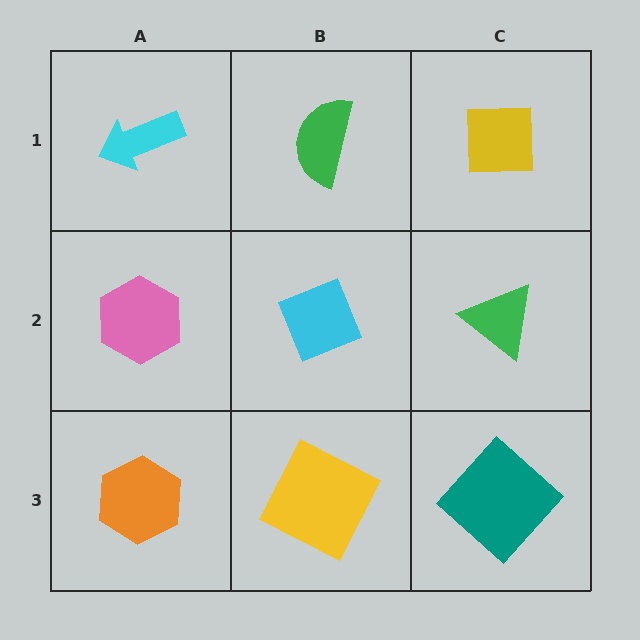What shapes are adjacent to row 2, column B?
A green semicircle (row 1, column B), a yellow square (row 3, column B), a pink hexagon (row 2, column A), a green triangle (row 2, column C).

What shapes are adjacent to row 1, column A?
A pink hexagon (row 2, column A), a green semicircle (row 1, column B).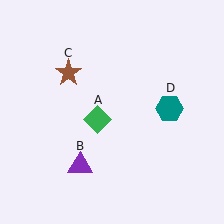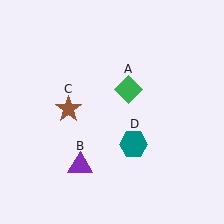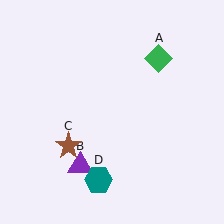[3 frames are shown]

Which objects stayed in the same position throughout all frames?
Purple triangle (object B) remained stationary.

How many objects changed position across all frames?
3 objects changed position: green diamond (object A), brown star (object C), teal hexagon (object D).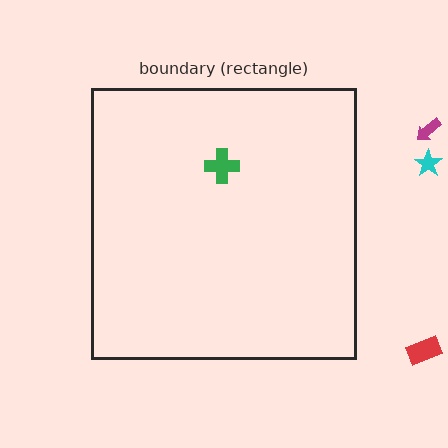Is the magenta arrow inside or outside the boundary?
Outside.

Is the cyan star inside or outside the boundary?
Outside.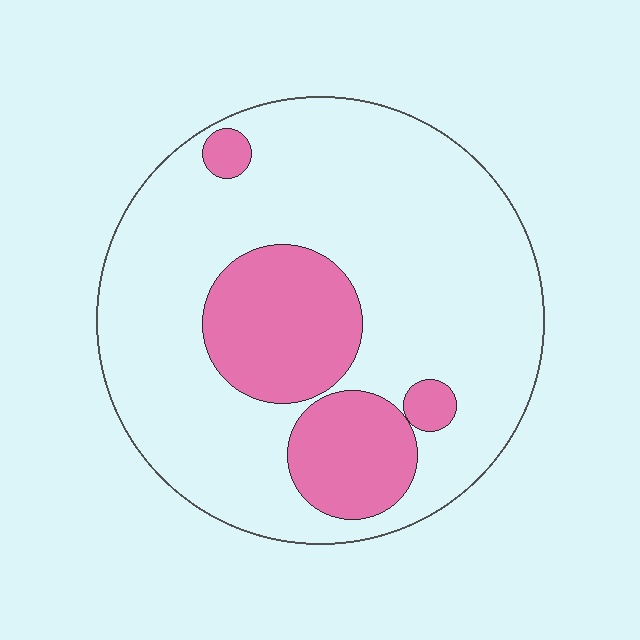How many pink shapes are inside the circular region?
4.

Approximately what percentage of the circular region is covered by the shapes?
Approximately 25%.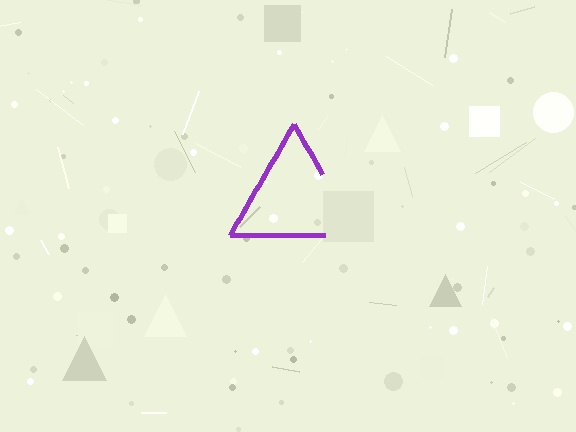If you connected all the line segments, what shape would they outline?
They would outline a triangle.